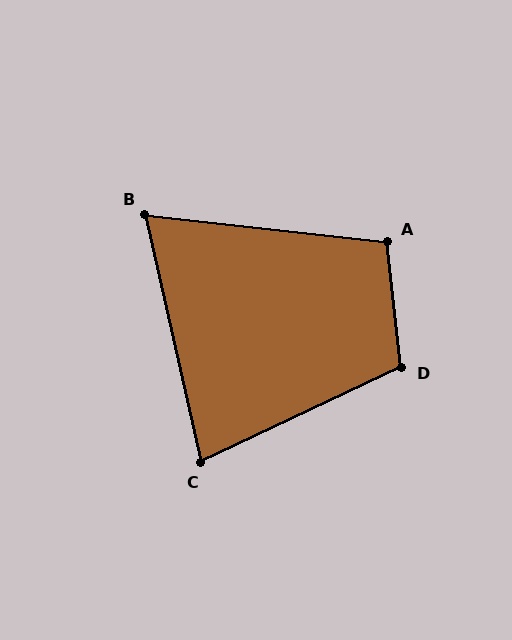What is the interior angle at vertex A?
Approximately 103 degrees (obtuse).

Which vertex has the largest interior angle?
D, at approximately 109 degrees.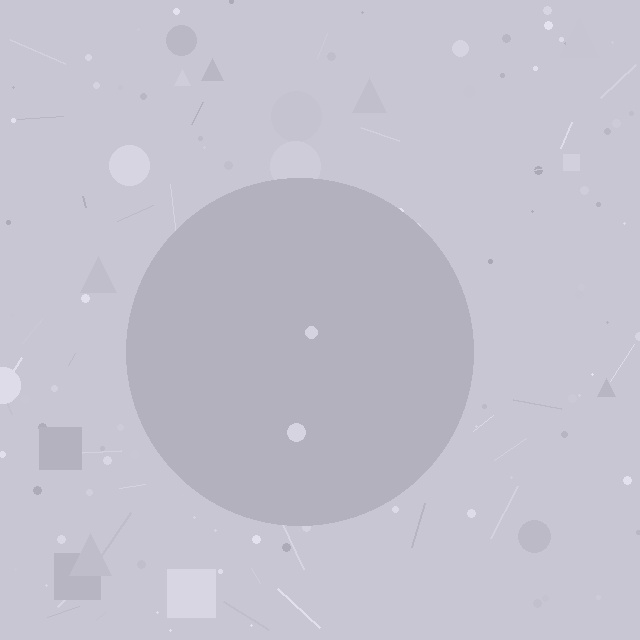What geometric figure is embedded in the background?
A circle is embedded in the background.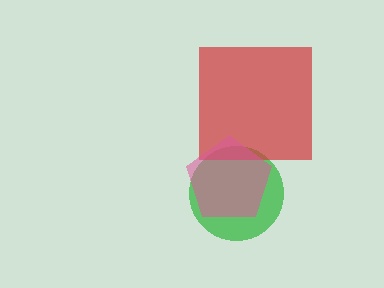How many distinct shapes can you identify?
There are 3 distinct shapes: a green circle, a red square, a pink pentagon.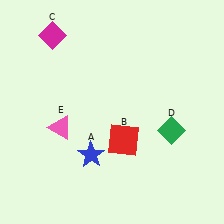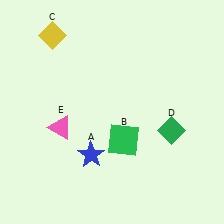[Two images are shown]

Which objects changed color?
B changed from red to green. C changed from magenta to yellow.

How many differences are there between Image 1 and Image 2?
There are 2 differences between the two images.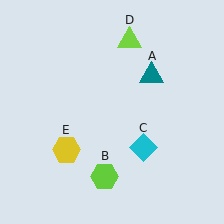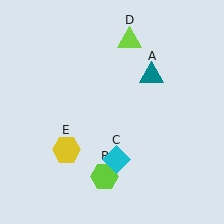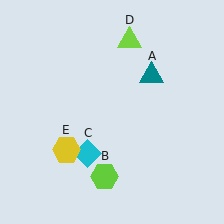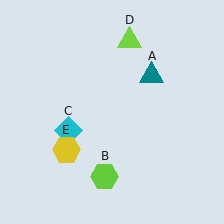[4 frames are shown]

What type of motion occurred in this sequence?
The cyan diamond (object C) rotated clockwise around the center of the scene.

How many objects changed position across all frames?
1 object changed position: cyan diamond (object C).